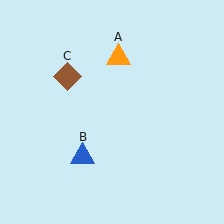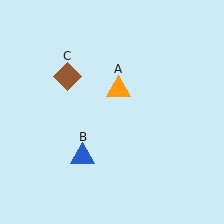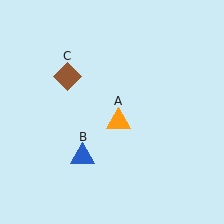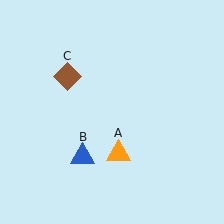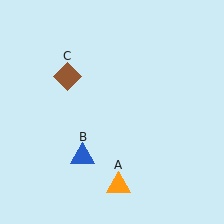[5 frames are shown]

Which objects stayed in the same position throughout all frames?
Blue triangle (object B) and brown diamond (object C) remained stationary.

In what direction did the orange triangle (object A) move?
The orange triangle (object A) moved down.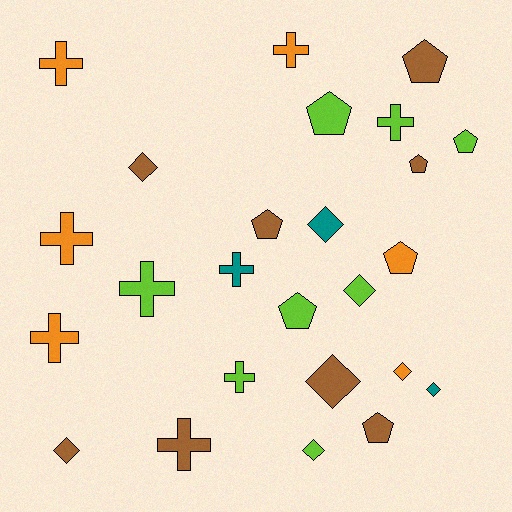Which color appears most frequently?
Brown, with 8 objects.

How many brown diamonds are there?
There are 3 brown diamonds.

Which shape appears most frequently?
Cross, with 9 objects.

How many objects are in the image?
There are 25 objects.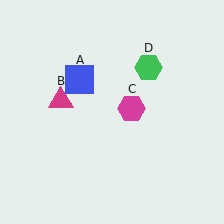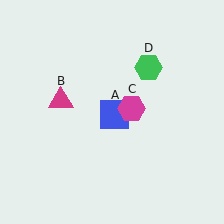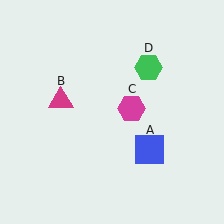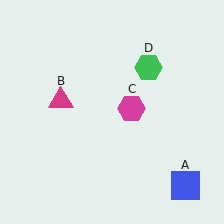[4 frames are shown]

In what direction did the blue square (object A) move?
The blue square (object A) moved down and to the right.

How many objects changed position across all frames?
1 object changed position: blue square (object A).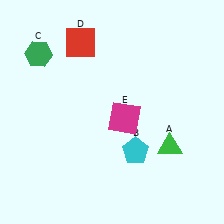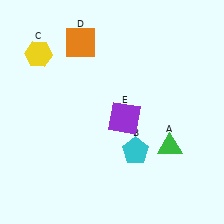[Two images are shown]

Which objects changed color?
C changed from green to yellow. D changed from red to orange. E changed from magenta to purple.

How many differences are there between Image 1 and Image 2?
There are 3 differences between the two images.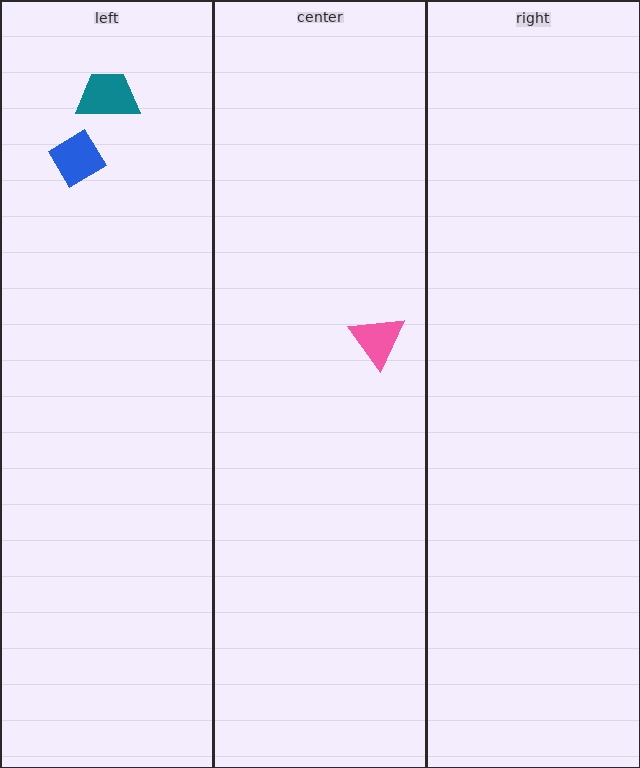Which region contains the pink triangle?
The center region.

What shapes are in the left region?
The teal trapezoid, the blue diamond.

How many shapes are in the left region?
2.